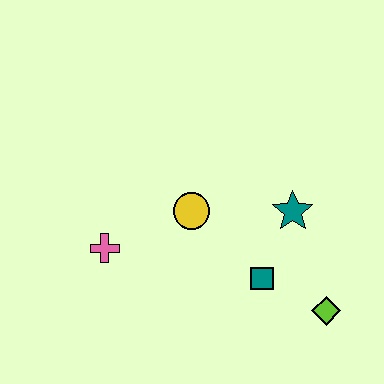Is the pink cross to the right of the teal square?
No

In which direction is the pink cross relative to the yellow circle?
The pink cross is to the left of the yellow circle.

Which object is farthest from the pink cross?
The lime diamond is farthest from the pink cross.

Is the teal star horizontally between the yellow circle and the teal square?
No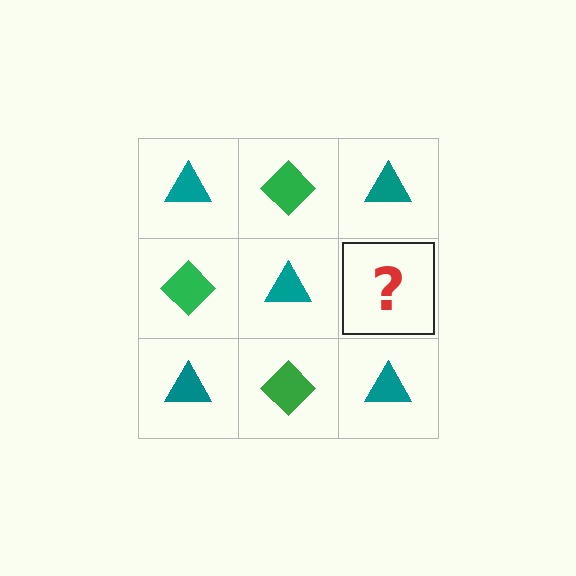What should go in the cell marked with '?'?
The missing cell should contain a green diamond.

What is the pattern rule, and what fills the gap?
The rule is that it alternates teal triangle and green diamond in a checkerboard pattern. The gap should be filled with a green diamond.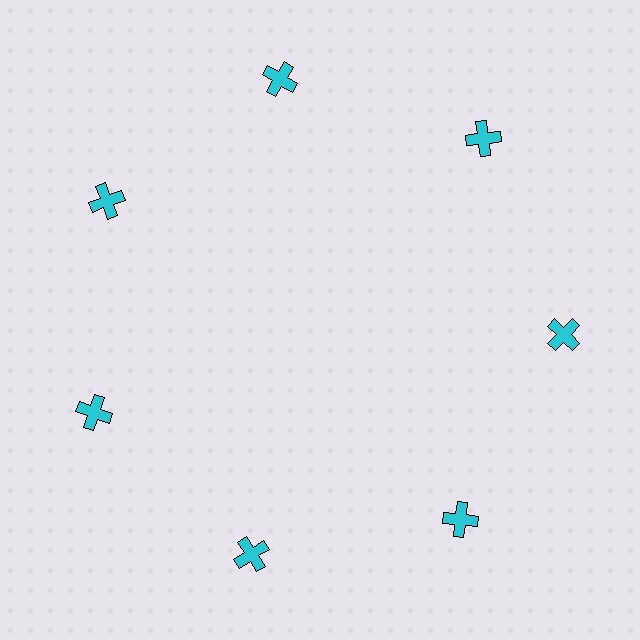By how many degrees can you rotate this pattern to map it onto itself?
The pattern maps onto itself every 51 degrees of rotation.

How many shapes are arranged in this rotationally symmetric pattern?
There are 7 shapes, arranged in 7 groups of 1.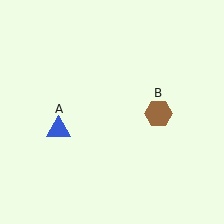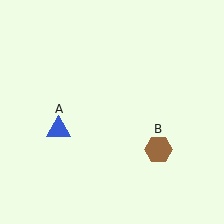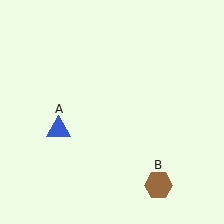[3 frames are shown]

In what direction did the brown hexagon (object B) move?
The brown hexagon (object B) moved down.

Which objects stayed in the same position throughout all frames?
Blue triangle (object A) remained stationary.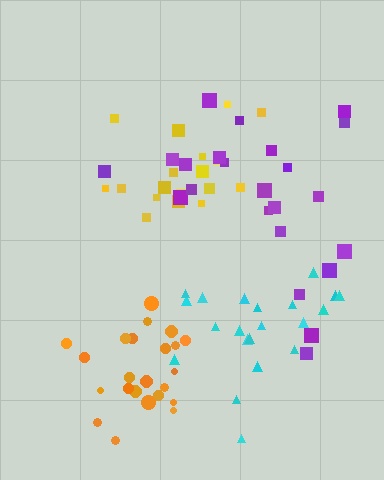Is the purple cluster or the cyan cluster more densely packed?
Cyan.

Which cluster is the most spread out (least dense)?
Purple.